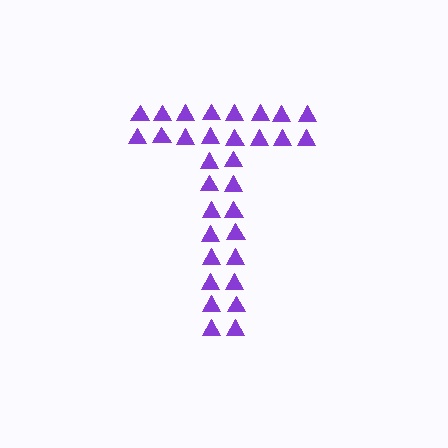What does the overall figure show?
The overall figure shows the letter T.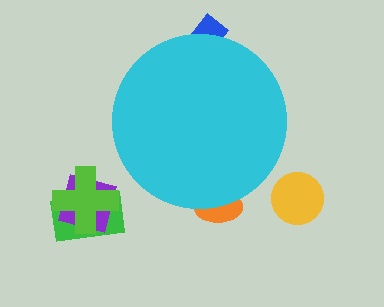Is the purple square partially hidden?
No, the purple square is fully visible.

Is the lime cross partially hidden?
No, the lime cross is fully visible.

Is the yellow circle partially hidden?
No, the yellow circle is fully visible.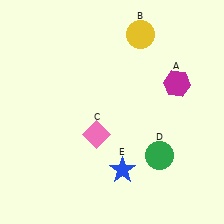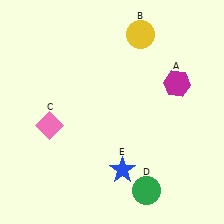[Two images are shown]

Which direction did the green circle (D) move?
The green circle (D) moved down.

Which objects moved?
The objects that moved are: the pink diamond (C), the green circle (D).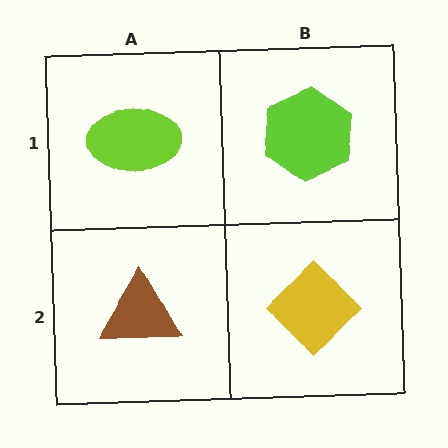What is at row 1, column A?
A lime ellipse.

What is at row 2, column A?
A brown triangle.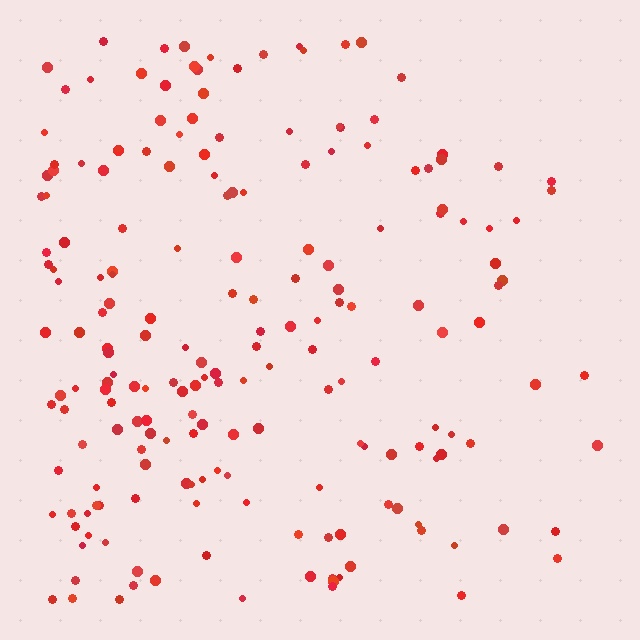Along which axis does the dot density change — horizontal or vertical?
Horizontal.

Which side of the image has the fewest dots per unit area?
The right.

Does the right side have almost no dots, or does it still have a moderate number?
Still a moderate number, just noticeably fewer than the left.